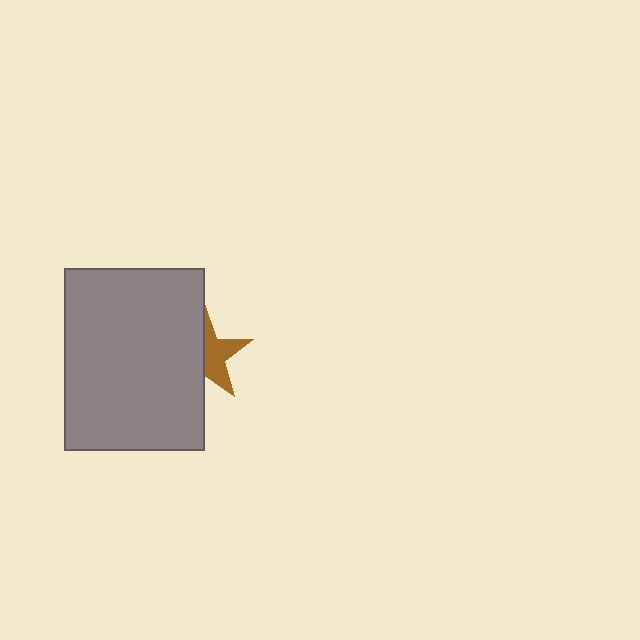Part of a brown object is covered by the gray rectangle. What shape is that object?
It is a star.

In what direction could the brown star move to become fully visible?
The brown star could move right. That would shift it out from behind the gray rectangle entirely.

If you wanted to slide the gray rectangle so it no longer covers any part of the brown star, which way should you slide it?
Slide it left — that is the most direct way to separate the two shapes.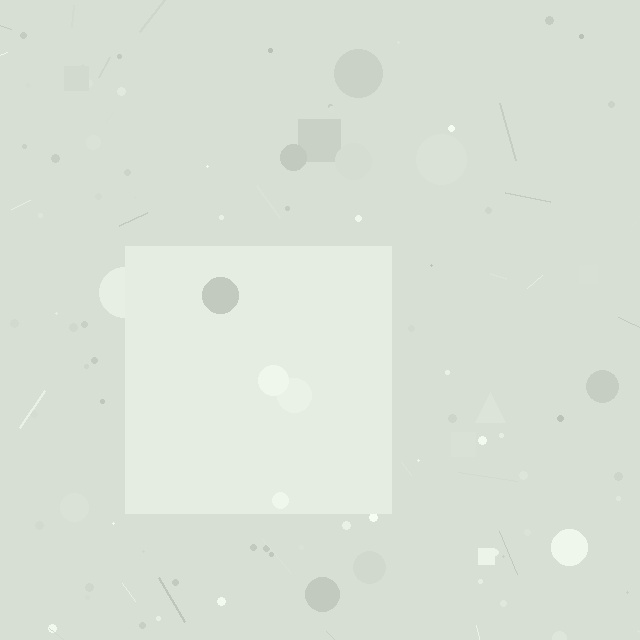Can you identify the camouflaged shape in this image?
The camouflaged shape is a square.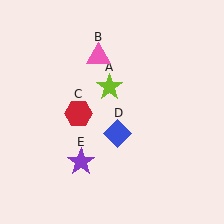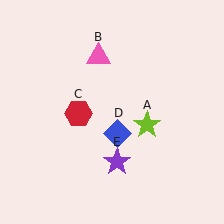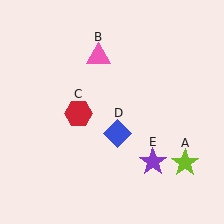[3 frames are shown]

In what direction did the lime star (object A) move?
The lime star (object A) moved down and to the right.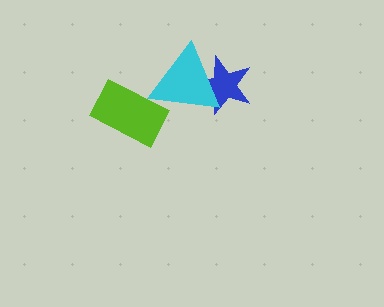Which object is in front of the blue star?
The cyan triangle is in front of the blue star.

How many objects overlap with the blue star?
1 object overlaps with the blue star.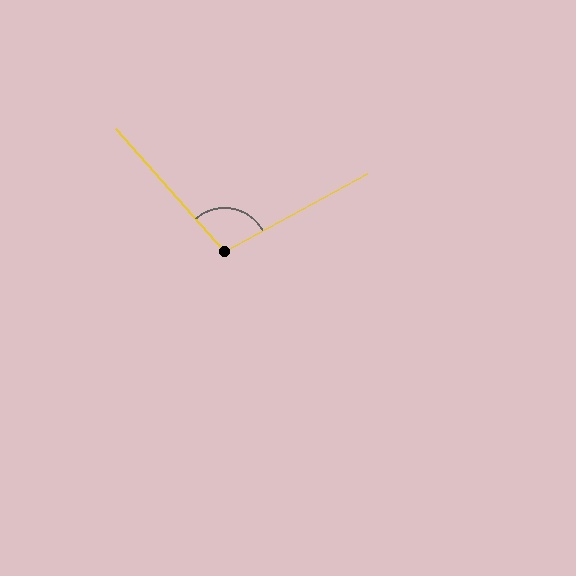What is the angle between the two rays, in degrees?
Approximately 102 degrees.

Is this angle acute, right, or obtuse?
It is obtuse.